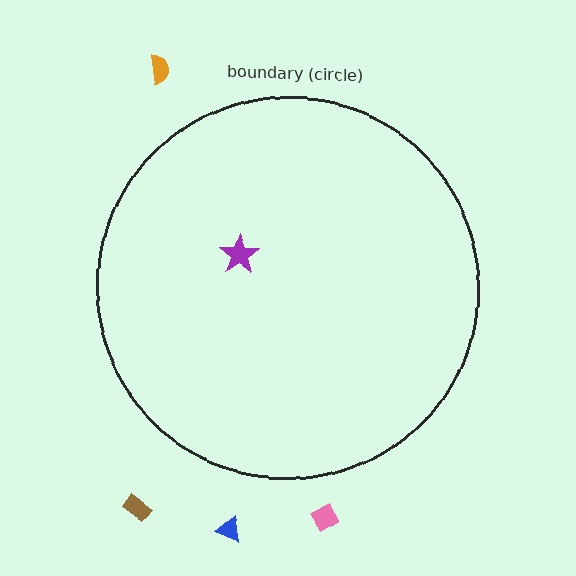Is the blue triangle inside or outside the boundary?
Outside.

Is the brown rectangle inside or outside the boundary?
Outside.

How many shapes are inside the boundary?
1 inside, 4 outside.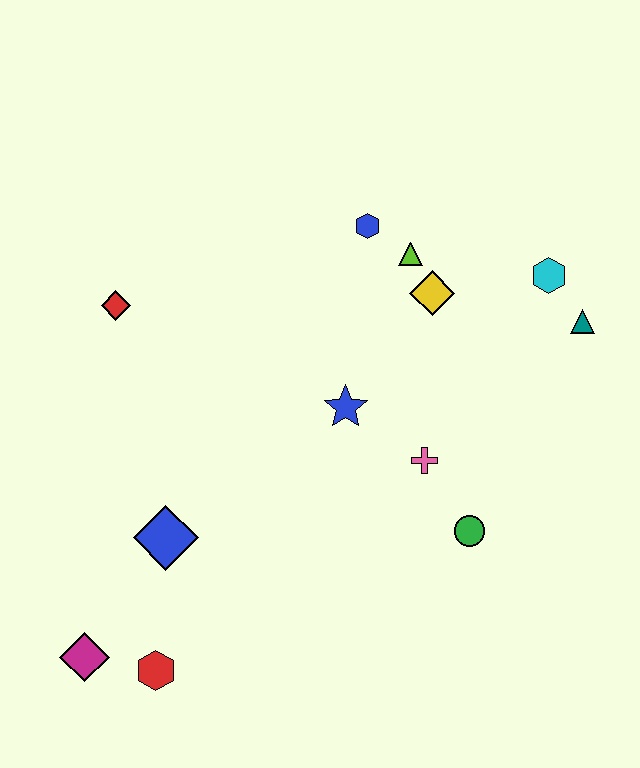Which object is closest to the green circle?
The pink cross is closest to the green circle.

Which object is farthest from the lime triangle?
The magenta diamond is farthest from the lime triangle.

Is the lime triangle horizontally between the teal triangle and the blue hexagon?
Yes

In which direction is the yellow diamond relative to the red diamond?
The yellow diamond is to the right of the red diamond.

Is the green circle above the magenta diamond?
Yes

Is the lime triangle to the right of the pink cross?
No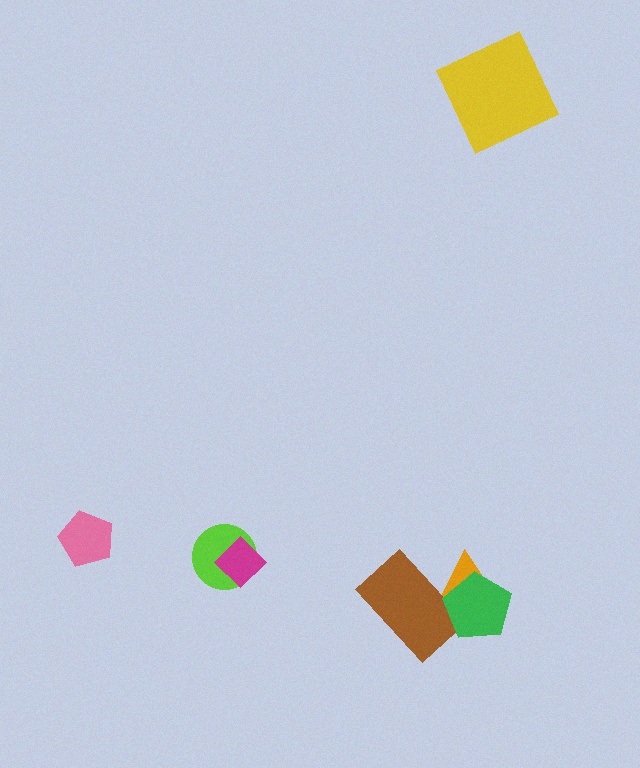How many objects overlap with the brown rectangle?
2 objects overlap with the brown rectangle.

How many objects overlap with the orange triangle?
2 objects overlap with the orange triangle.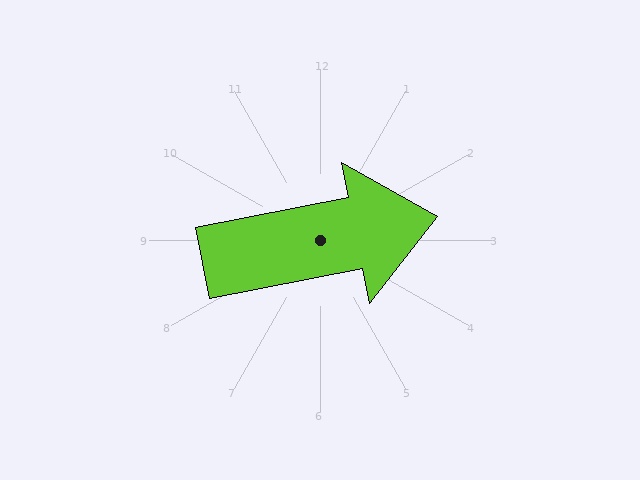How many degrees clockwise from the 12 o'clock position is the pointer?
Approximately 79 degrees.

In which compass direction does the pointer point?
East.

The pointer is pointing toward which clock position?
Roughly 3 o'clock.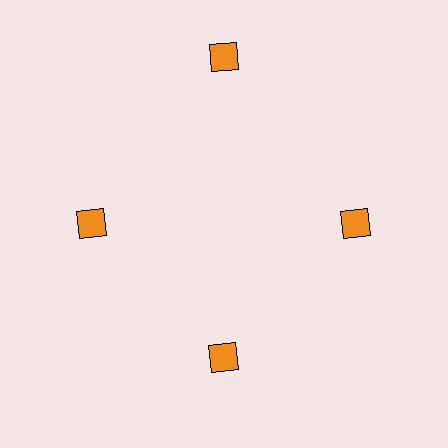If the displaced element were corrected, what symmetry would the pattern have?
It would have 4-fold rotational symmetry — the pattern would map onto itself every 90 degrees.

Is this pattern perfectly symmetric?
No. The 4 orange squares are arranged in a ring, but one element near the 12 o'clock position is pushed outward from the center, breaking the 4-fold rotational symmetry.